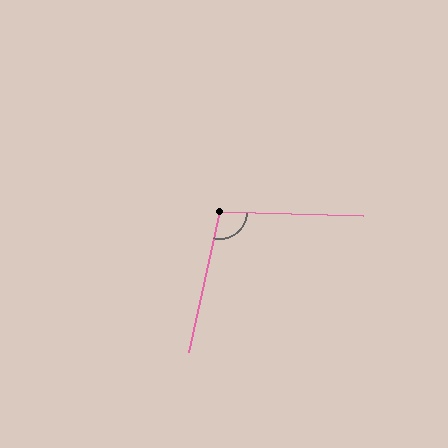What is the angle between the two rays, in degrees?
Approximately 101 degrees.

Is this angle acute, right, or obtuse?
It is obtuse.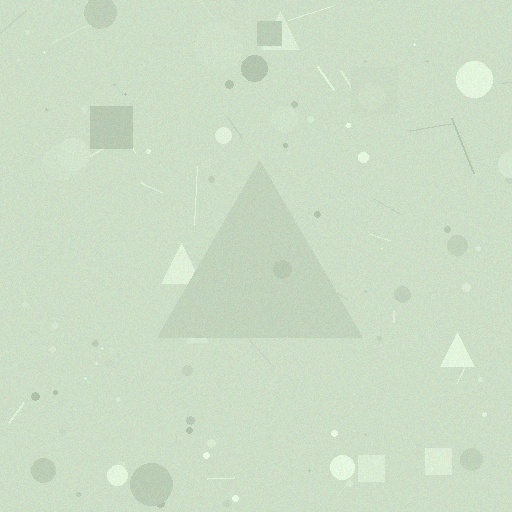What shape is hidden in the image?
A triangle is hidden in the image.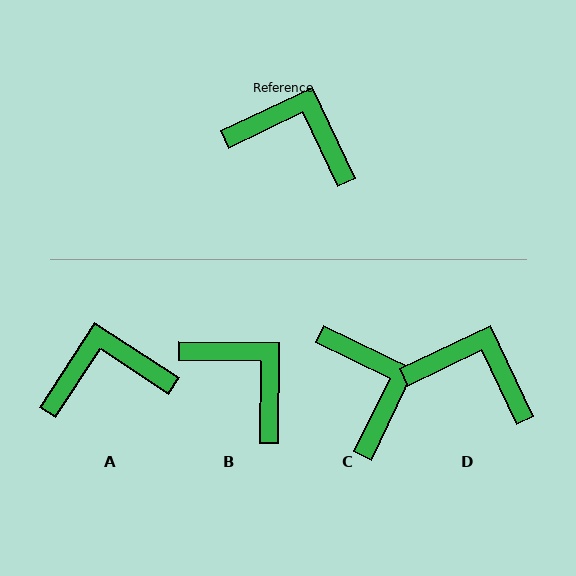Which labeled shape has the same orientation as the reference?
D.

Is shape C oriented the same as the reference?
No, it is off by about 51 degrees.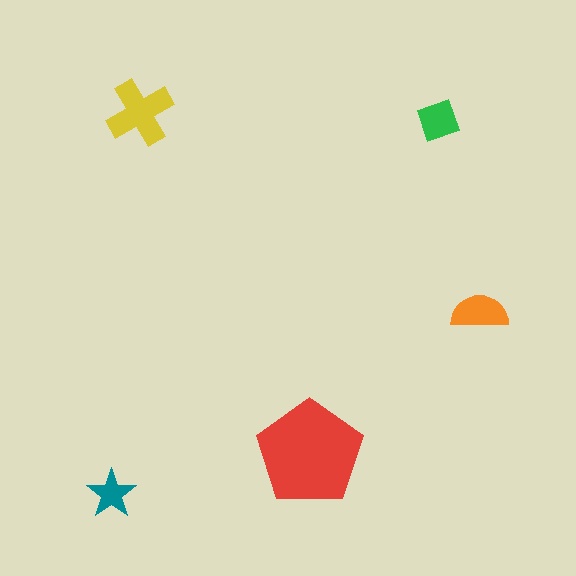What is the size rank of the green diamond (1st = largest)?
4th.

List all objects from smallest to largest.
The teal star, the green diamond, the orange semicircle, the yellow cross, the red pentagon.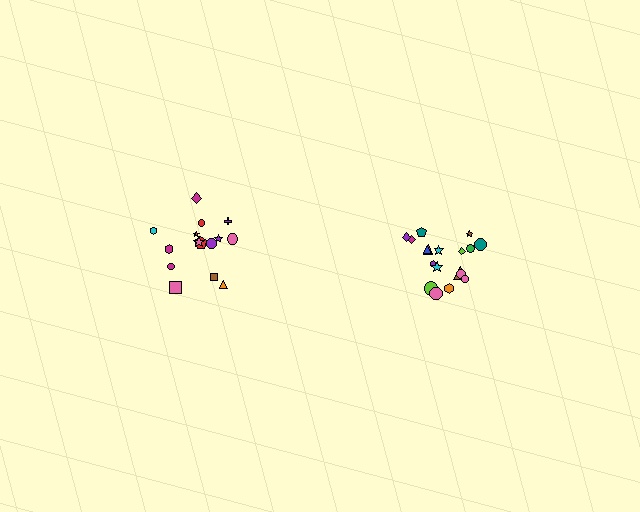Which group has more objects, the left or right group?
The right group.